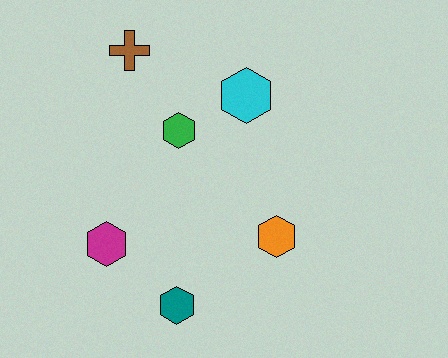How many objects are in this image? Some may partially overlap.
There are 6 objects.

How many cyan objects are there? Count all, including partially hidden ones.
There is 1 cyan object.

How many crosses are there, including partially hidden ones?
There is 1 cross.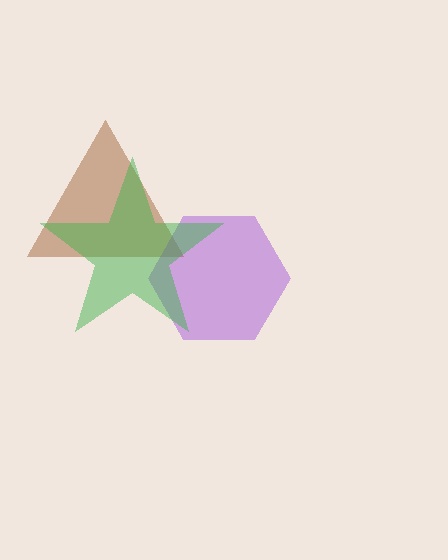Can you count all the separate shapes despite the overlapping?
Yes, there are 3 separate shapes.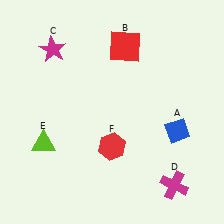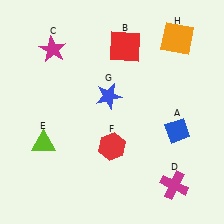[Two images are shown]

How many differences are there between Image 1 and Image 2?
There are 2 differences between the two images.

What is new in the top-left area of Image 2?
A blue star (G) was added in the top-left area of Image 2.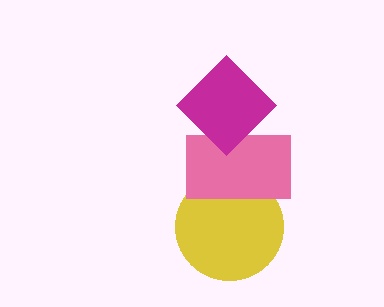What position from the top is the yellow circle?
The yellow circle is 3rd from the top.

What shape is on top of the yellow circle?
The pink rectangle is on top of the yellow circle.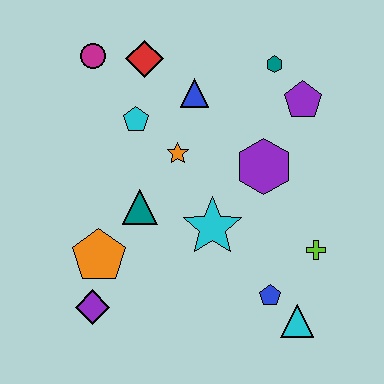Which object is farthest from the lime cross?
The magenta circle is farthest from the lime cross.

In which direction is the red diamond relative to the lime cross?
The red diamond is above the lime cross.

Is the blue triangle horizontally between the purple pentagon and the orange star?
Yes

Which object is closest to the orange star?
The cyan pentagon is closest to the orange star.